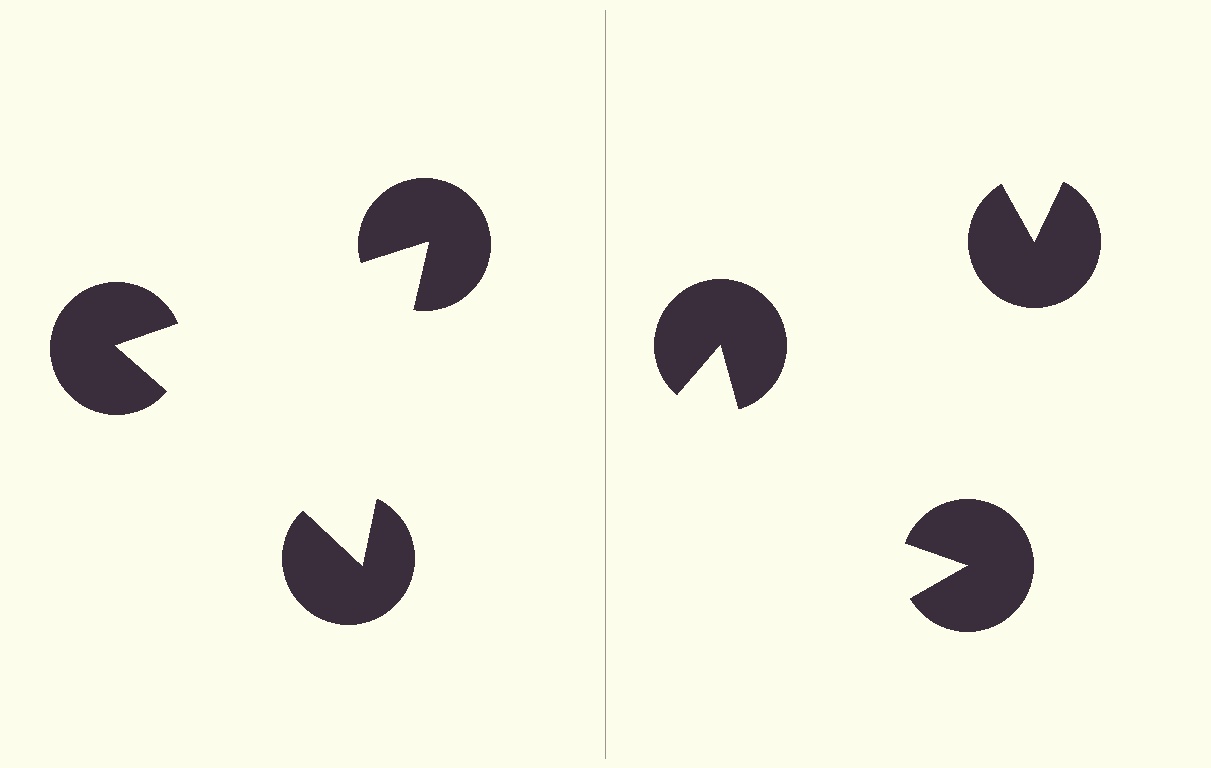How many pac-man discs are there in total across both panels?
6 — 3 on each side.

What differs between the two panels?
The pac-man discs are positioned identically on both sides; only the wedge orientations differ. On the left they align to a triangle; on the right they are misaligned.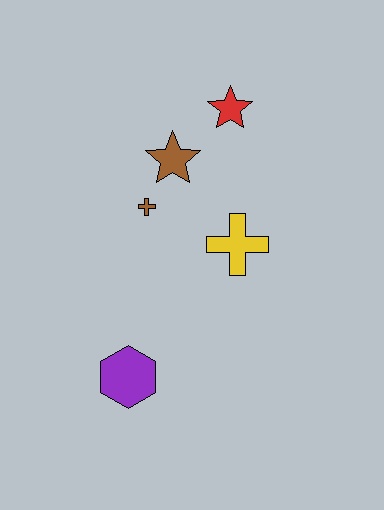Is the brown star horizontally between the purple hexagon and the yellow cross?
Yes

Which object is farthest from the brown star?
The purple hexagon is farthest from the brown star.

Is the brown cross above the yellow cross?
Yes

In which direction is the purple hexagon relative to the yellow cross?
The purple hexagon is below the yellow cross.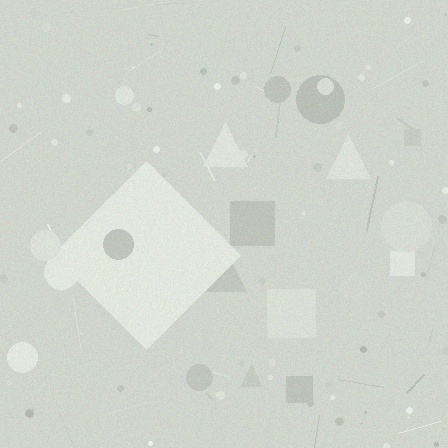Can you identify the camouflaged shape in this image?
The camouflaged shape is a diamond.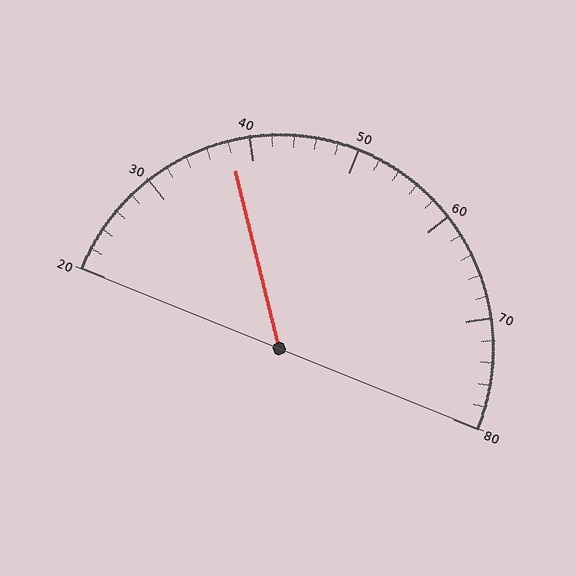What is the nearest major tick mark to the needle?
The nearest major tick mark is 40.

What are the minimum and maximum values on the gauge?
The gauge ranges from 20 to 80.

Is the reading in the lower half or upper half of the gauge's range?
The reading is in the lower half of the range (20 to 80).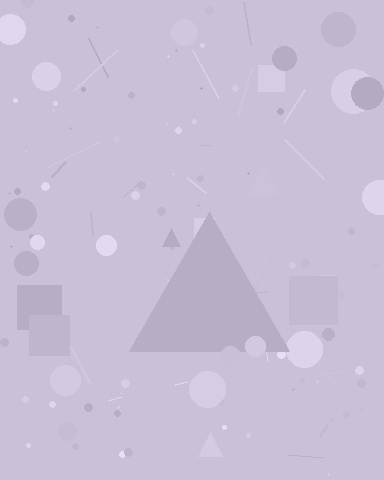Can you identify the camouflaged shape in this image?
The camouflaged shape is a triangle.